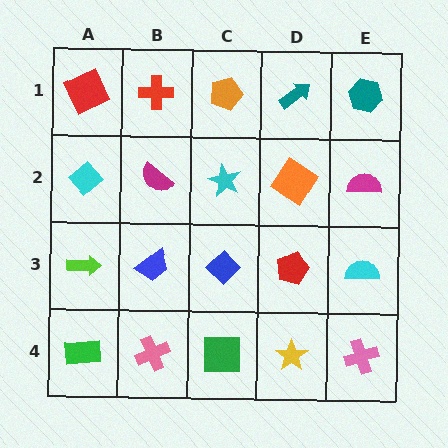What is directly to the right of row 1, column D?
A teal hexagon.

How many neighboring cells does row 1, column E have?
2.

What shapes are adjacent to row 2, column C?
An orange pentagon (row 1, column C), a blue diamond (row 3, column C), a magenta semicircle (row 2, column B), an orange diamond (row 2, column D).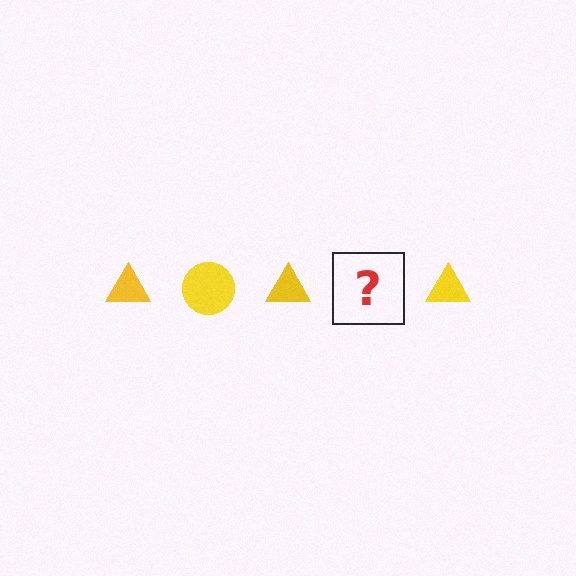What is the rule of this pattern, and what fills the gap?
The rule is that the pattern cycles through triangle, circle shapes in yellow. The gap should be filled with a yellow circle.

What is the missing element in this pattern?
The missing element is a yellow circle.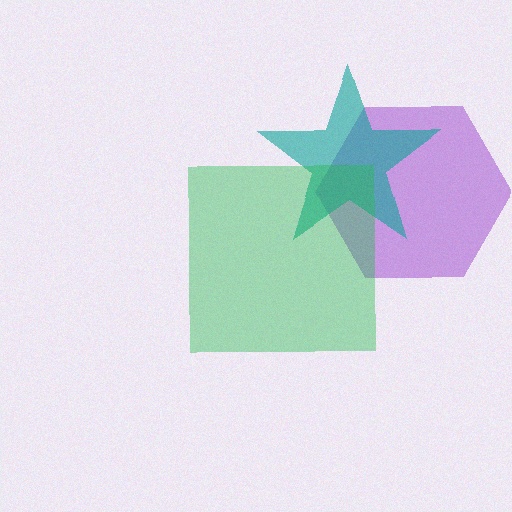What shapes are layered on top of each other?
The layered shapes are: a purple hexagon, a teal star, a green square.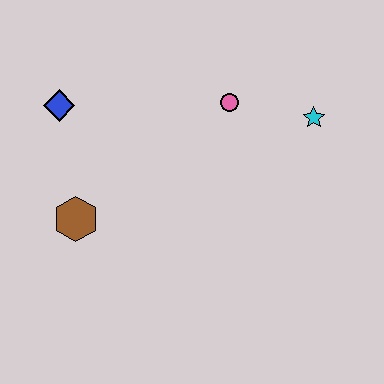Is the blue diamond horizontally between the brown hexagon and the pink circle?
No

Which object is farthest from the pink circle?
The brown hexagon is farthest from the pink circle.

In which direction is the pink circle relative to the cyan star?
The pink circle is to the left of the cyan star.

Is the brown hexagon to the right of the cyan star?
No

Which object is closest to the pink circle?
The cyan star is closest to the pink circle.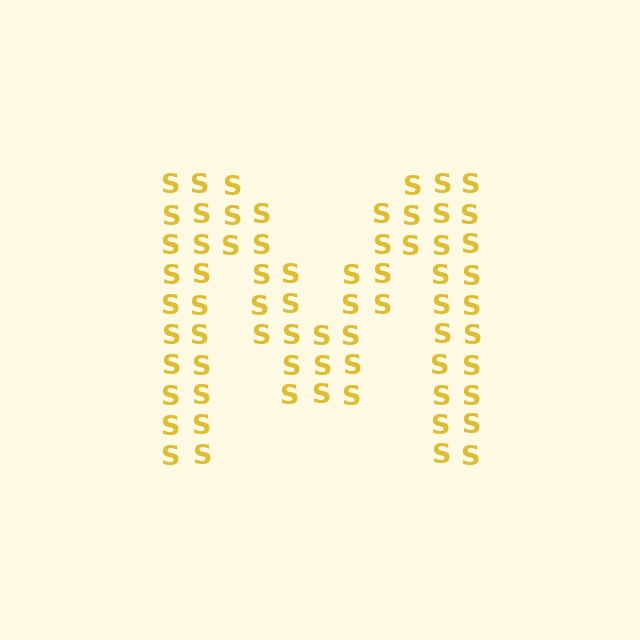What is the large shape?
The large shape is the letter M.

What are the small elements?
The small elements are letter S's.